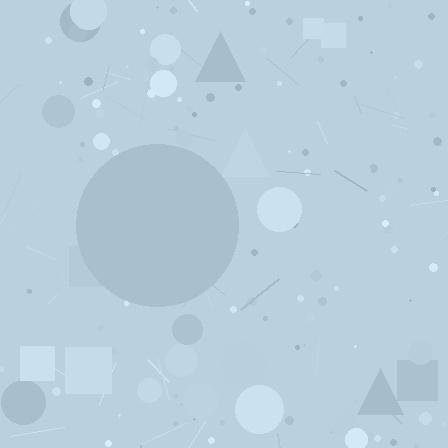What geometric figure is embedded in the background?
A circle is embedded in the background.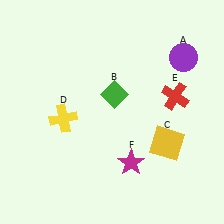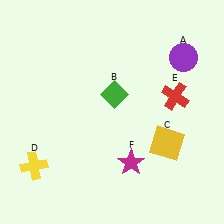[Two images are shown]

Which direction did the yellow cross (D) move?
The yellow cross (D) moved down.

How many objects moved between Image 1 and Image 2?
1 object moved between the two images.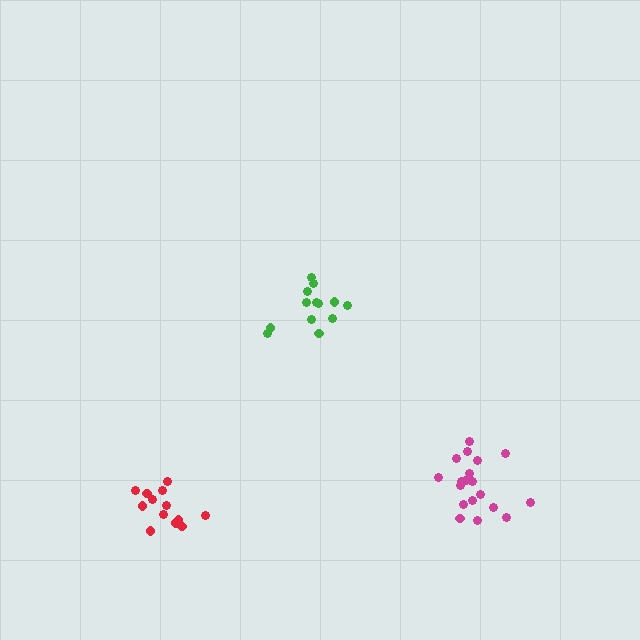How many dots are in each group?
Group 1: 13 dots, Group 2: 13 dots, Group 3: 19 dots (45 total).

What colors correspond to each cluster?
The clusters are colored: green, red, magenta.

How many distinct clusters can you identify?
There are 3 distinct clusters.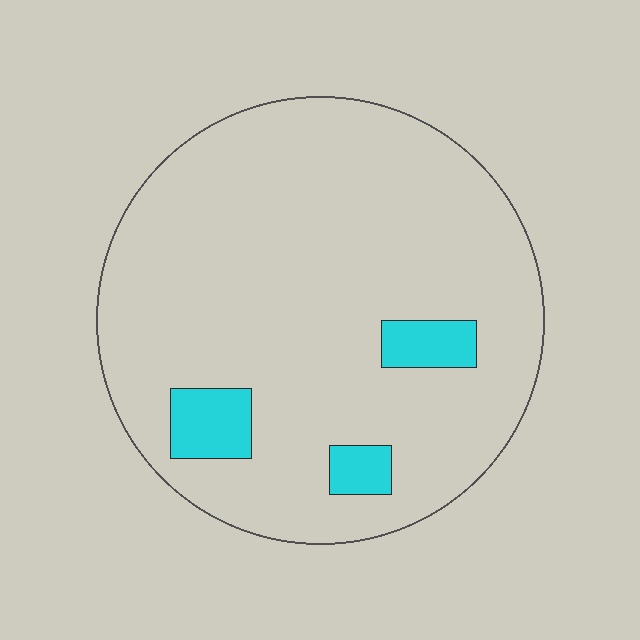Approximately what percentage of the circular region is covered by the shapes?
Approximately 10%.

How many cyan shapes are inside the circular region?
3.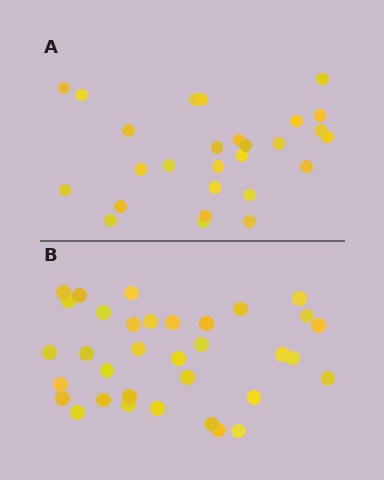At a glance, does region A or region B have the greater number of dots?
Region B (the bottom region) has more dots.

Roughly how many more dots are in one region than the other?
Region B has roughly 8 or so more dots than region A.